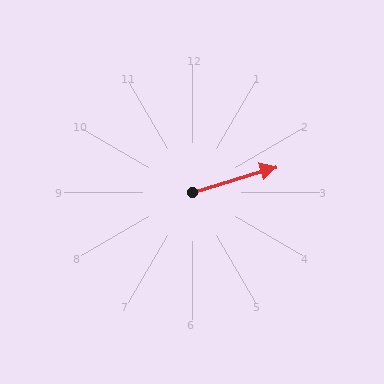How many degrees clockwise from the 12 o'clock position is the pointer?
Approximately 74 degrees.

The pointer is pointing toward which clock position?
Roughly 2 o'clock.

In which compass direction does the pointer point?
East.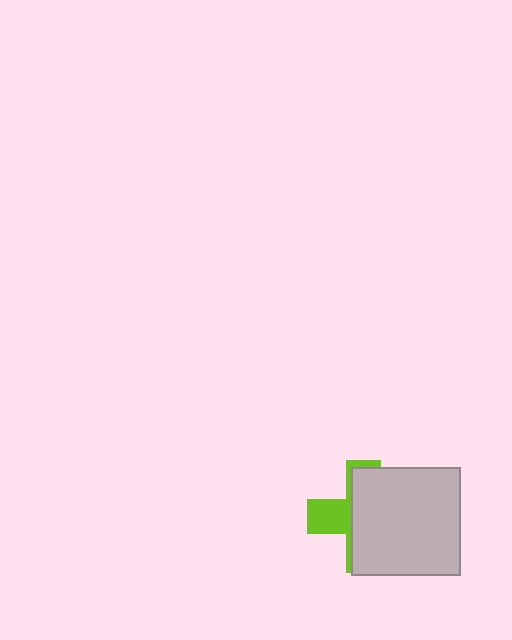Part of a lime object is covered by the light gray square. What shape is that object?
It is a cross.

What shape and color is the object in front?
The object in front is a light gray square.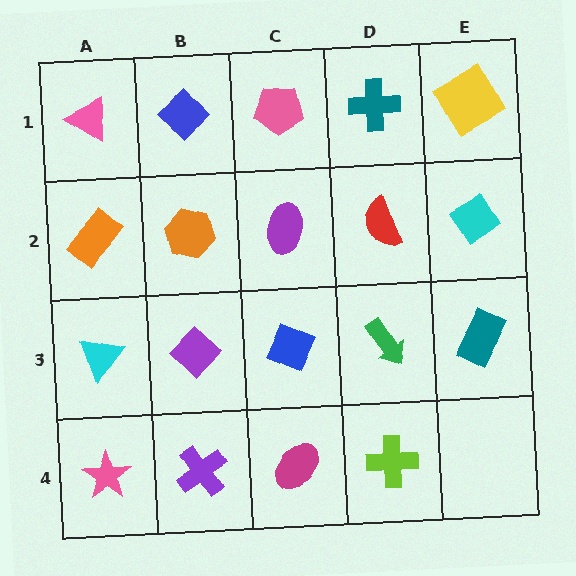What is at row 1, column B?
A blue diamond.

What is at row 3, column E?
A teal rectangle.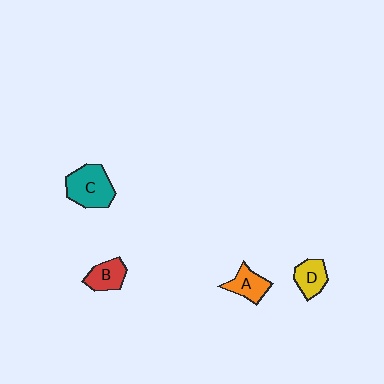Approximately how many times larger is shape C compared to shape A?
Approximately 1.6 times.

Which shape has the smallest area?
Shape D (yellow).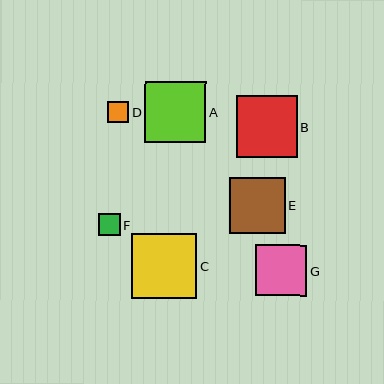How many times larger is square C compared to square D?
Square C is approximately 3.0 times the size of square D.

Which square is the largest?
Square C is the largest with a size of approximately 65 pixels.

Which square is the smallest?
Square D is the smallest with a size of approximately 21 pixels.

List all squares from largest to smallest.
From largest to smallest: C, B, A, E, G, F, D.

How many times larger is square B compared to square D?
Square B is approximately 2.9 times the size of square D.